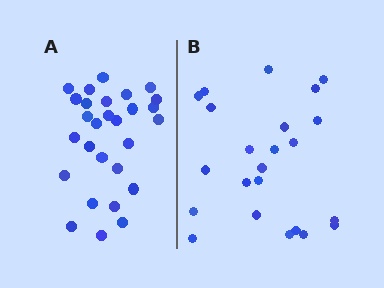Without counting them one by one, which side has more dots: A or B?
Region A (the left region) has more dots.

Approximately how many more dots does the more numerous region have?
Region A has about 5 more dots than region B.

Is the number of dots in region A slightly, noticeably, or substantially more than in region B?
Region A has only slightly more — the two regions are fairly close. The ratio is roughly 1.2 to 1.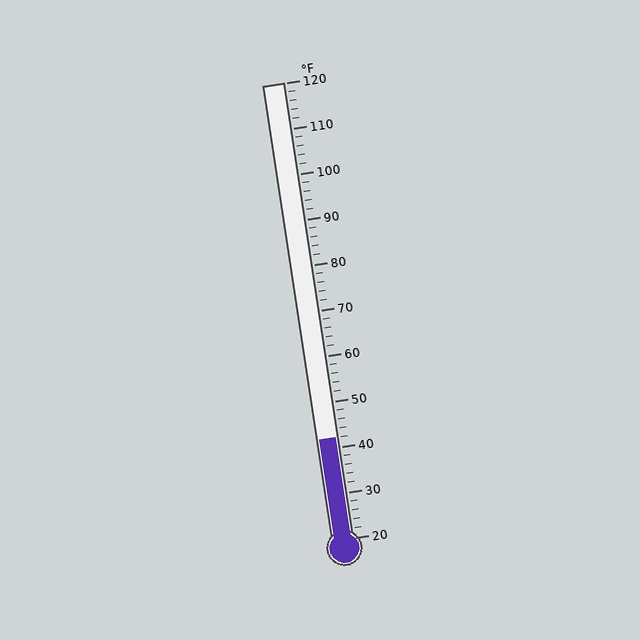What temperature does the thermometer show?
The thermometer shows approximately 42°F.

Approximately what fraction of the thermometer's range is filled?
The thermometer is filled to approximately 20% of its range.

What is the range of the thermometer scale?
The thermometer scale ranges from 20°F to 120°F.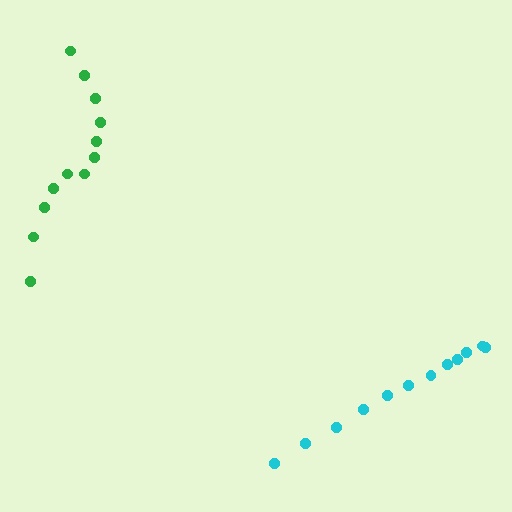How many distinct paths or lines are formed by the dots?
There are 2 distinct paths.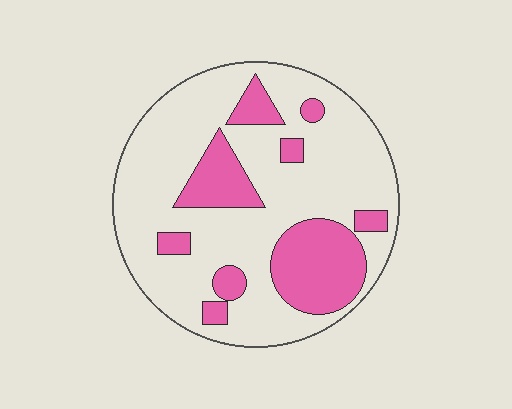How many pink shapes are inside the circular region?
9.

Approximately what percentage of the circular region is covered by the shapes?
Approximately 25%.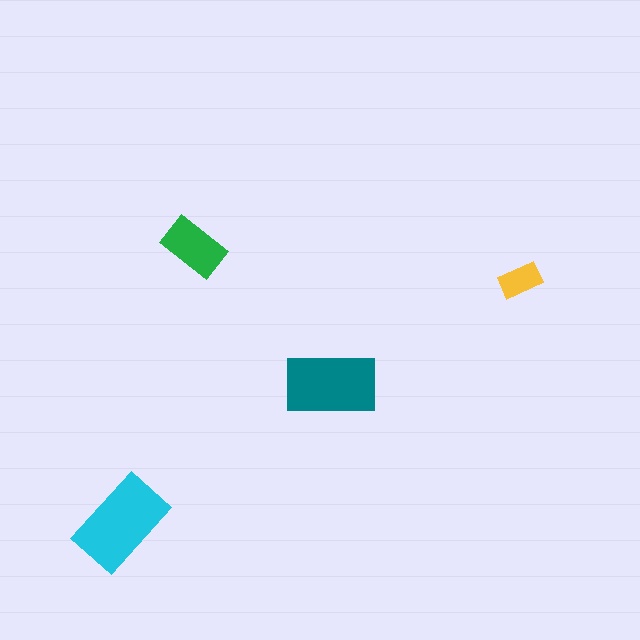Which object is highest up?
The green rectangle is topmost.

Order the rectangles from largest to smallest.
the cyan one, the teal one, the green one, the yellow one.